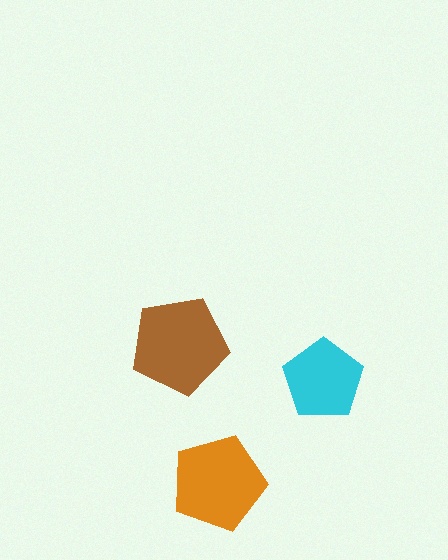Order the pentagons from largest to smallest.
the brown one, the orange one, the cyan one.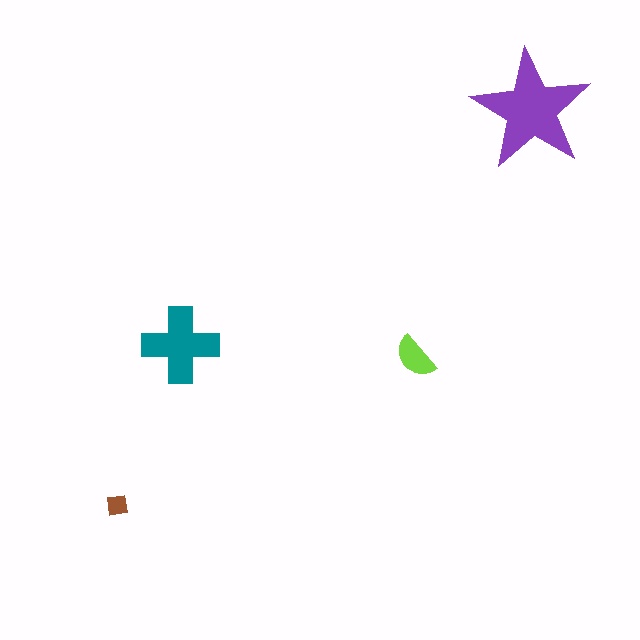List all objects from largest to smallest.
The purple star, the teal cross, the lime semicircle, the brown square.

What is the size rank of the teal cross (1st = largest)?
2nd.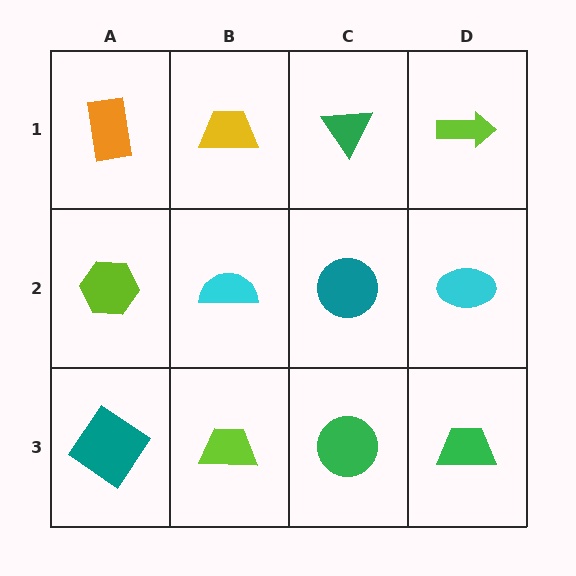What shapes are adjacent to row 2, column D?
A lime arrow (row 1, column D), a green trapezoid (row 3, column D), a teal circle (row 2, column C).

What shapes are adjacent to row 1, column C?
A teal circle (row 2, column C), a yellow trapezoid (row 1, column B), a lime arrow (row 1, column D).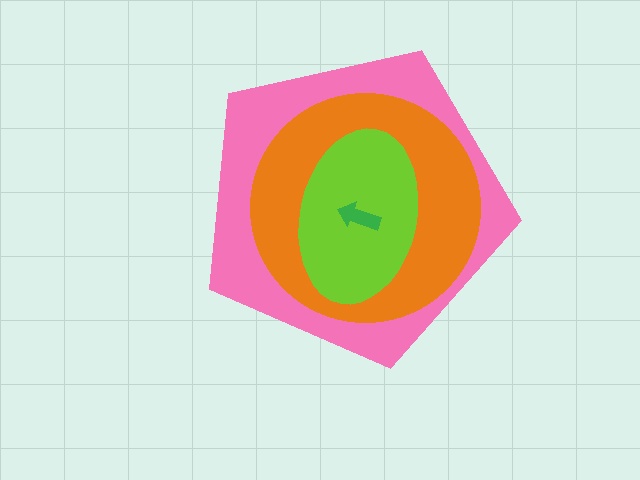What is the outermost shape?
The pink pentagon.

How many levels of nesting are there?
4.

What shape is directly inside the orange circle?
The lime ellipse.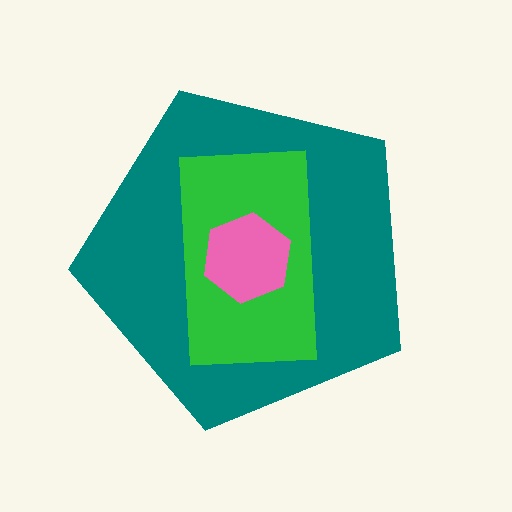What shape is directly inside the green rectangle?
The pink hexagon.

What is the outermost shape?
The teal pentagon.